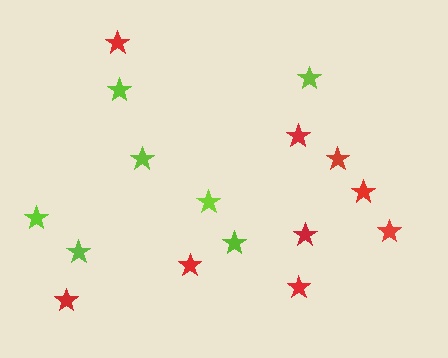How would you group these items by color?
There are 2 groups: one group of lime stars (7) and one group of red stars (9).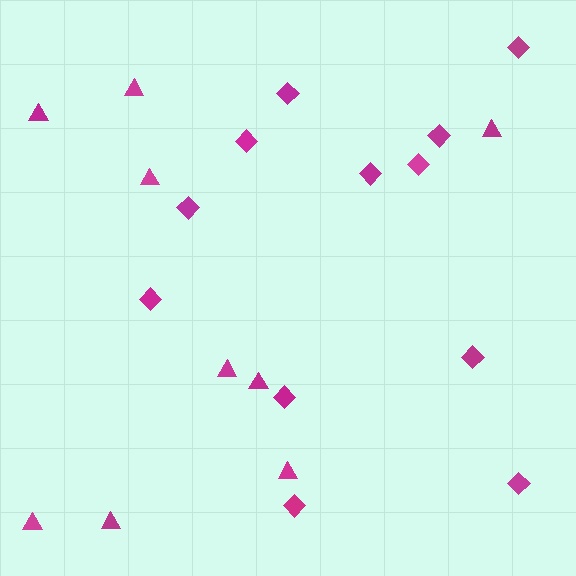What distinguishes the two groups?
There are 2 groups: one group of diamonds (12) and one group of triangles (9).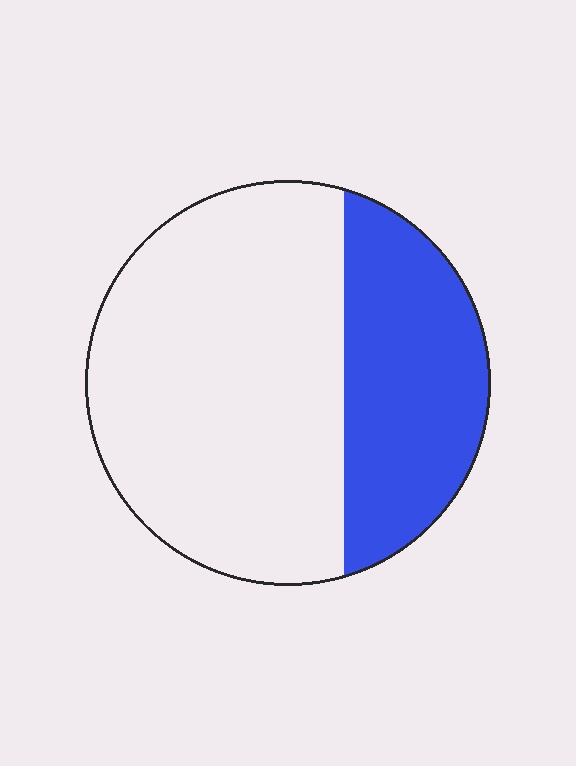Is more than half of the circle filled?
No.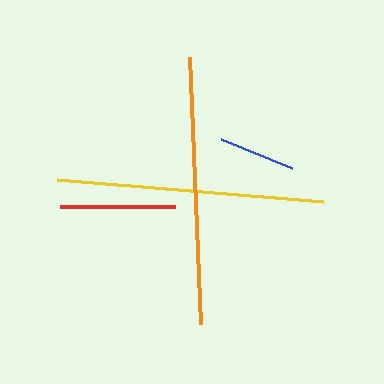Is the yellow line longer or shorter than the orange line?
The orange line is longer than the yellow line.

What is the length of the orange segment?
The orange segment is approximately 268 pixels long.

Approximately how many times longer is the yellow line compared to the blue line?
The yellow line is approximately 3.5 times the length of the blue line.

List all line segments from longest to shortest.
From longest to shortest: orange, yellow, red, blue.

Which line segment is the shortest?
The blue line is the shortest at approximately 76 pixels.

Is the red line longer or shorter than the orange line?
The orange line is longer than the red line.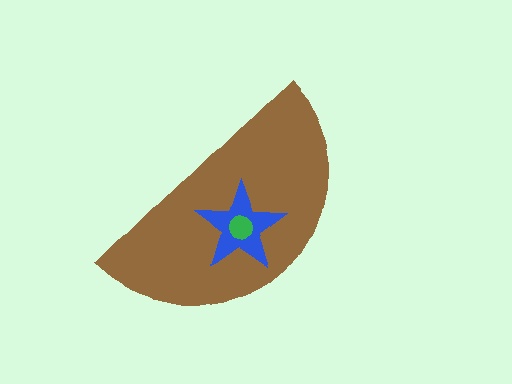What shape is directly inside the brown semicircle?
The blue star.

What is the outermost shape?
The brown semicircle.